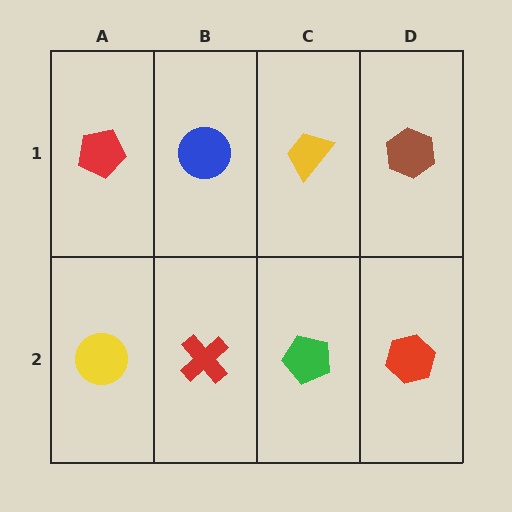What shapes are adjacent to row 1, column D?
A red hexagon (row 2, column D), a yellow trapezoid (row 1, column C).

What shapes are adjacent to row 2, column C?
A yellow trapezoid (row 1, column C), a red cross (row 2, column B), a red hexagon (row 2, column D).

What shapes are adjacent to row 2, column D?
A brown hexagon (row 1, column D), a green pentagon (row 2, column C).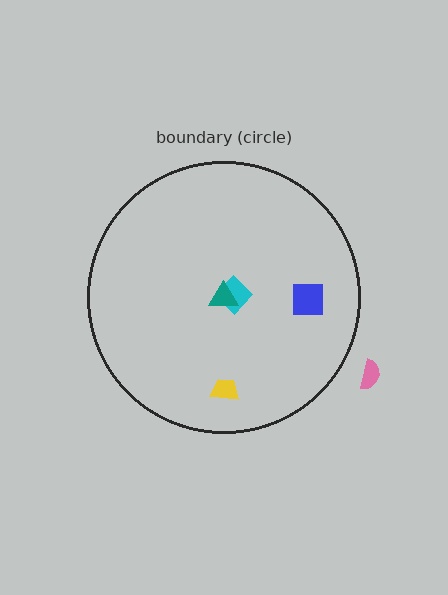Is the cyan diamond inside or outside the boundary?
Inside.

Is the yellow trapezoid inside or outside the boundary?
Inside.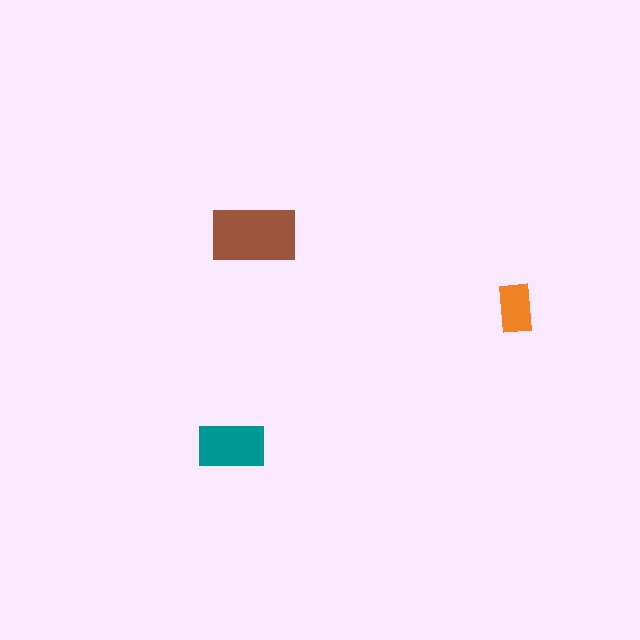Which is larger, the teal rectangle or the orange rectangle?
The teal one.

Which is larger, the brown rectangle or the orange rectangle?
The brown one.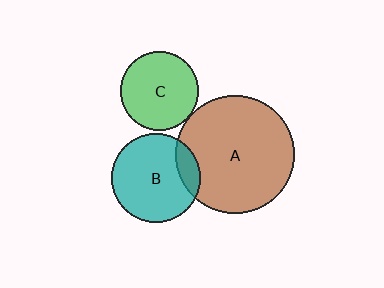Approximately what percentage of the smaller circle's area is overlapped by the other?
Approximately 15%.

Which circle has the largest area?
Circle A (brown).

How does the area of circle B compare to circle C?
Approximately 1.3 times.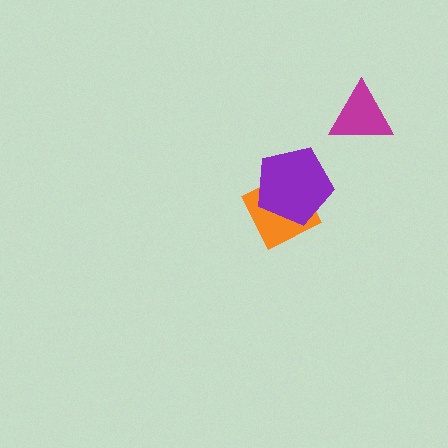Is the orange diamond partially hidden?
Yes, it is partially covered by another shape.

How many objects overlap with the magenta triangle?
0 objects overlap with the magenta triangle.